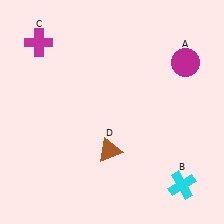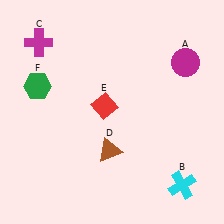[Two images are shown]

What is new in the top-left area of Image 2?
A red diamond (E) was added in the top-left area of Image 2.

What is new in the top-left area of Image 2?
A green hexagon (F) was added in the top-left area of Image 2.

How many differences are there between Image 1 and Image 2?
There are 2 differences between the two images.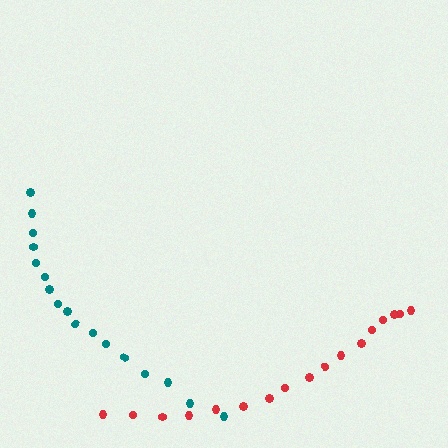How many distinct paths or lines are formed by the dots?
There are 2 distinct paths.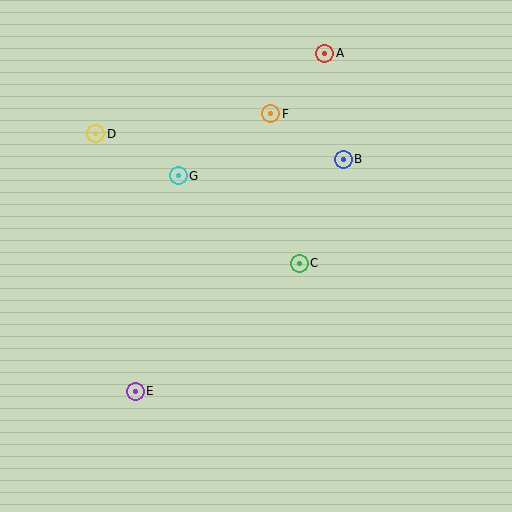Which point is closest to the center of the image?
Point C at (299, 263) is closest to the center.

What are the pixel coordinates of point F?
Point F is at (271, 114).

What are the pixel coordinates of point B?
Point B is at (343, 159).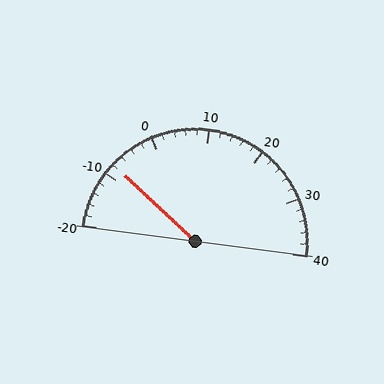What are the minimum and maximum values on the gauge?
The gauge ranges from -20 to 40.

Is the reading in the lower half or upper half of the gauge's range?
The reading is in the lower half of the range (-20 to 40).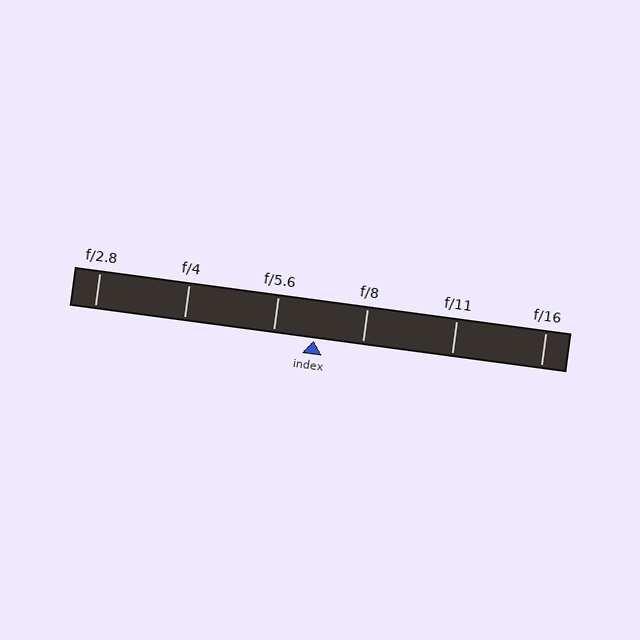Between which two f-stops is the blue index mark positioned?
The index mark is between f/5.6 and f/8.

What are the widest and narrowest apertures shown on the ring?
The widest aperture shown is f/2.8 and the narrowest is f/16.